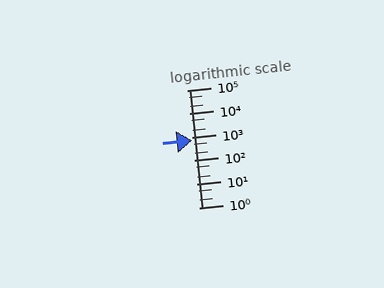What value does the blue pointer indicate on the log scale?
The pointer indicates approximately 750.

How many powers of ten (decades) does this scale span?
The scale spans 5 decades, from 1 to 100000.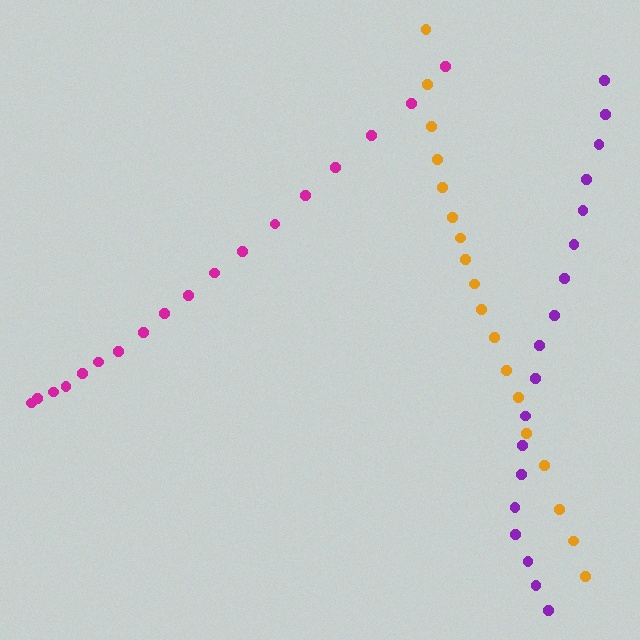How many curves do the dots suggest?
There are 3 distinct paths.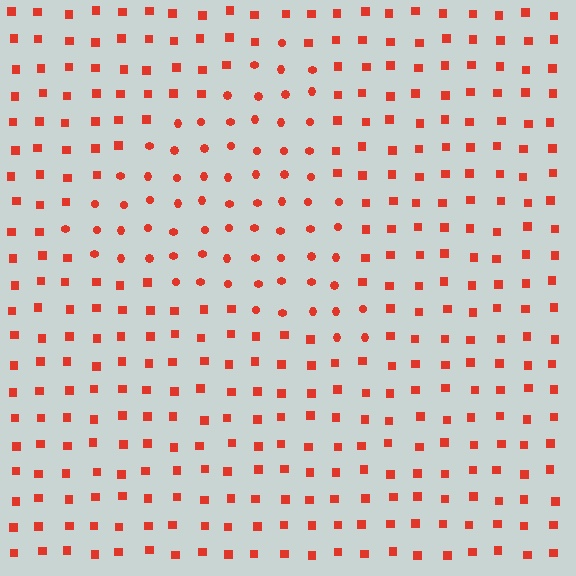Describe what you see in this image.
The image is filled with small red elements arranged in a uniform grid. A triangle-shaped region contains circles, while the surrounding area contains squares. The boundary is defined purely by the change in element shape.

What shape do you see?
I see a triangle.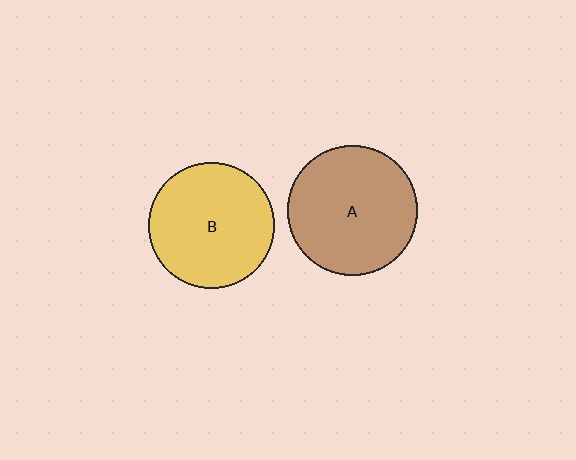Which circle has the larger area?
Circle A (brown).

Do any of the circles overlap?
No, none of the circles overlap.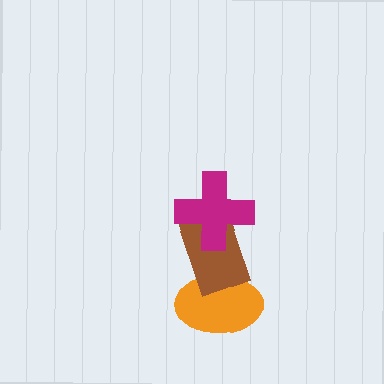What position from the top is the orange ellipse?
The orange ellipse is 3rd from the top.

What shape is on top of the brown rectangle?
The magenta cross is on top of the brown rectangle.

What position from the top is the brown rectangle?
The brown rectangle is 2nd from the top.